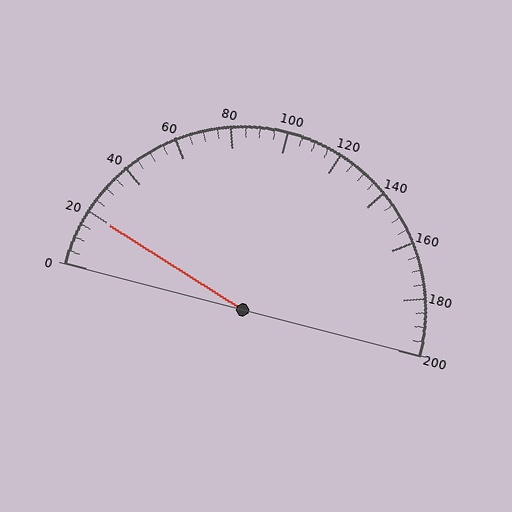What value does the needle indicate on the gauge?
The needle indicates approximately 20.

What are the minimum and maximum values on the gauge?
The gauge ranges from 0 to 200.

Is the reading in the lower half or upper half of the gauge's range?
The reading is in the lower half of the range (0 to 200).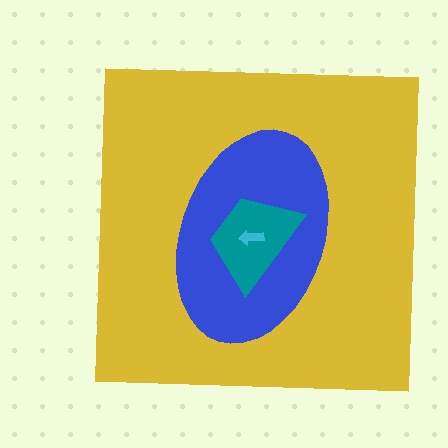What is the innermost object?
The cyan arrow.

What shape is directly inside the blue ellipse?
The teal trapezoid.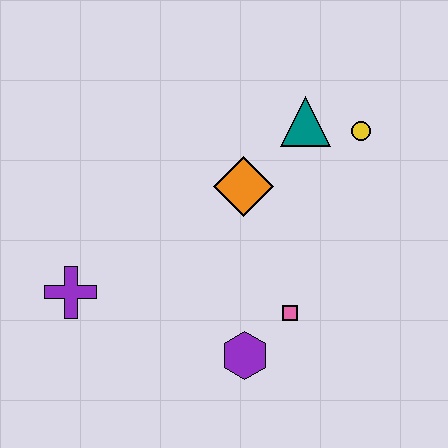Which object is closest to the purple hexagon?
The pink square is closest to the purple hexagon.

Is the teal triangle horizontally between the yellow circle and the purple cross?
Yes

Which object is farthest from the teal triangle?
The purple cross is farthest from the teal triangle.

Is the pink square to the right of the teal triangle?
No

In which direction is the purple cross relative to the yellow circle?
The purple cross is to the left of the yellow circle.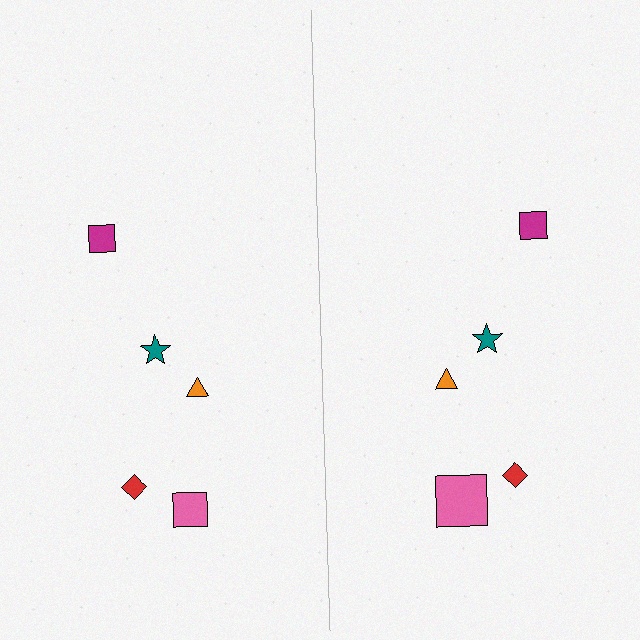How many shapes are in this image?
There are 10 shapes in this image.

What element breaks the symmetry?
The pink square on the right side has a different size than its mirror counterpart.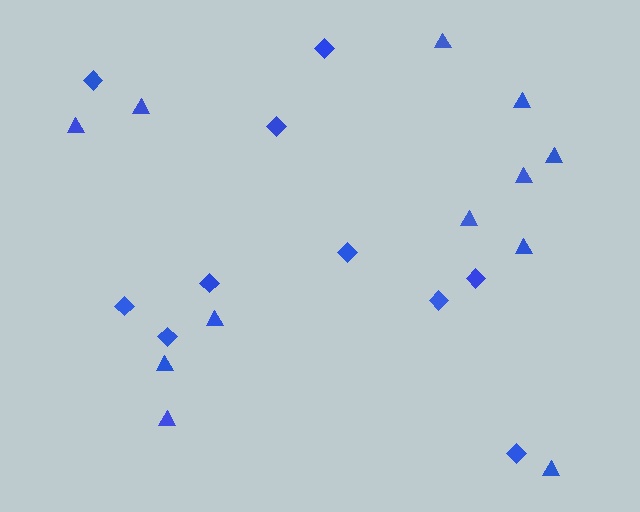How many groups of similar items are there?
There are 2 groups: one group of diamonds (10) and one group of triangles (12).